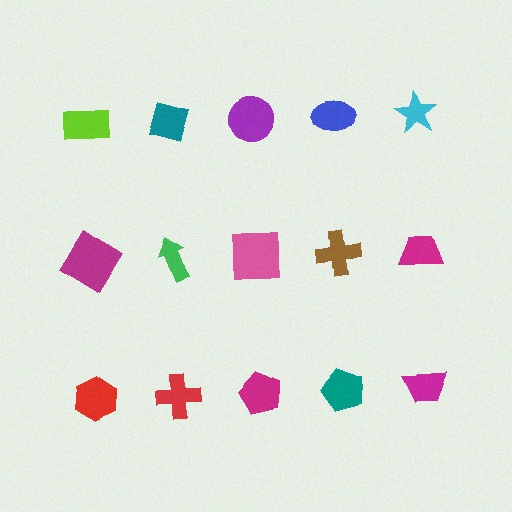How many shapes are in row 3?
5 shapes.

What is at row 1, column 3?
A purple circle.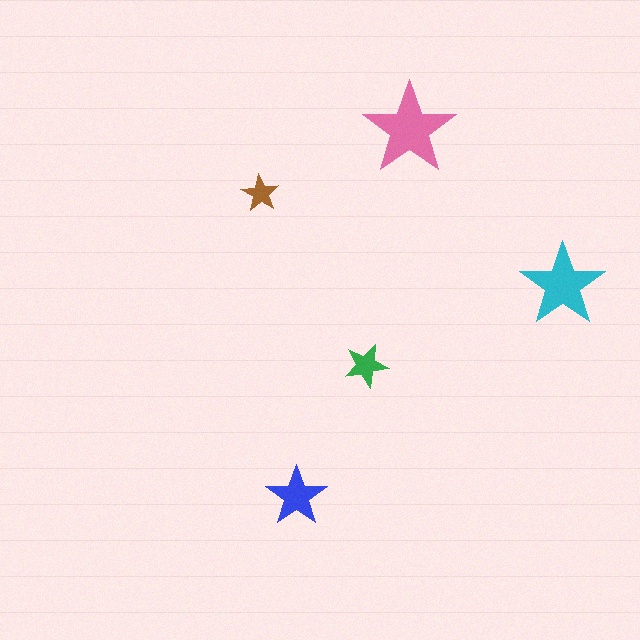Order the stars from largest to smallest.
the pink one, the cyan one, the blue one, the green one, the brown one.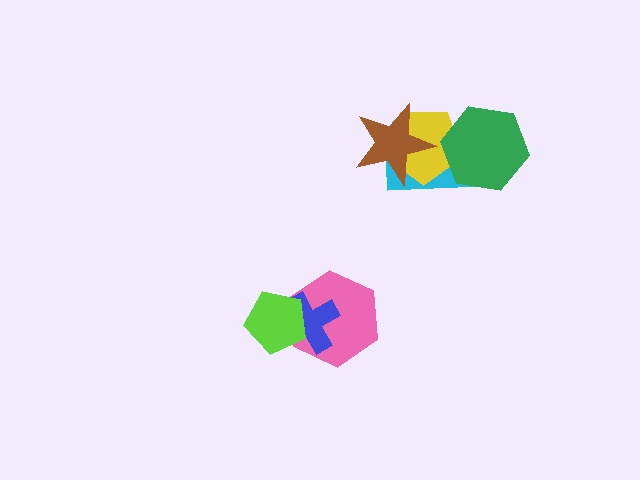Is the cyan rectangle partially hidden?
Yes, it is partially covered by another shape.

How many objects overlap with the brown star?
2 objects overlap with the brown star.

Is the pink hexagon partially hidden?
Yes, it is partially covered by another shape.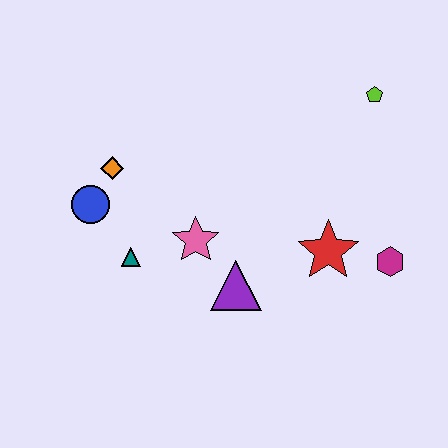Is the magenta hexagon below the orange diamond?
Yes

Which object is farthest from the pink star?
The lime pentagon is farthest from the pink star.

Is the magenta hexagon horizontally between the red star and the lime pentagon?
No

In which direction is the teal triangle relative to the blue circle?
The teal triangle is below the blue circle.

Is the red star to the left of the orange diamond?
No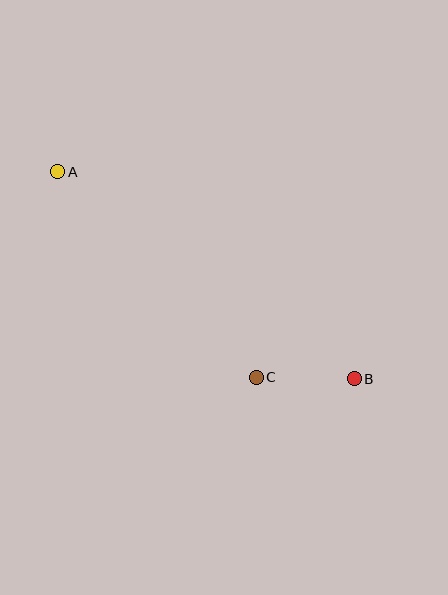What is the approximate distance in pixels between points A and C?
The distance between A and C is approximately 286 pixels.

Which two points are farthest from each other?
Points A and B are farthest from each other.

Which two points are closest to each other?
Points B and C are closest to each other.